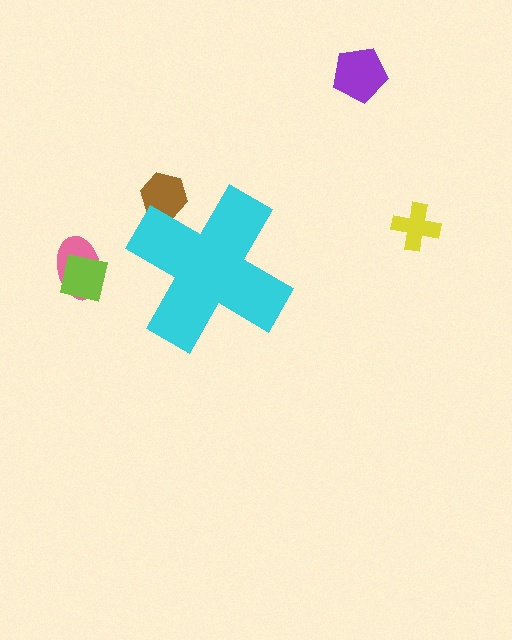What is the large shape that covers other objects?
A cyan cross.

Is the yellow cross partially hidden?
No, the yellow cross is fully visible.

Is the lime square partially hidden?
No, the lime square is fully visible.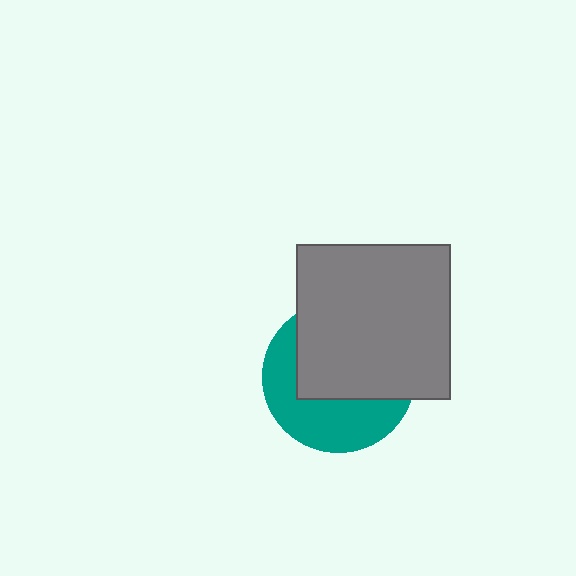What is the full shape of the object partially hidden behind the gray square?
The partially hidden object is a teal circle.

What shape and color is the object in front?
The object in front is a gray square.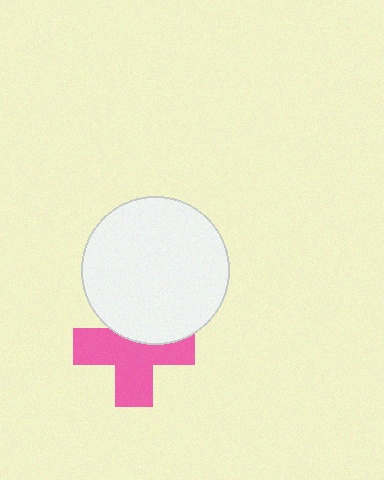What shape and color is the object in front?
The object in front is a white circle.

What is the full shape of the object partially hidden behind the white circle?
The partially hidden object is a pink cross.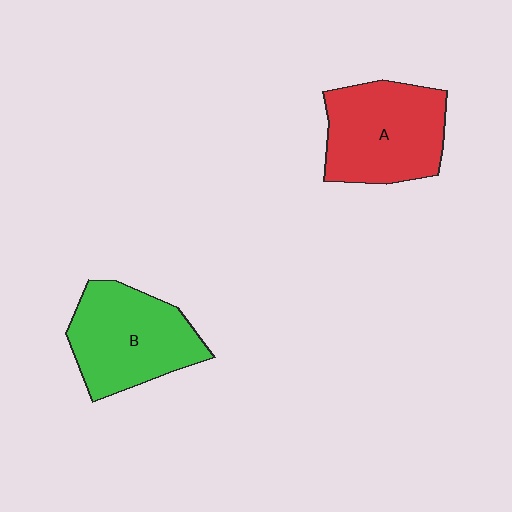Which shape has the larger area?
Shape A (red).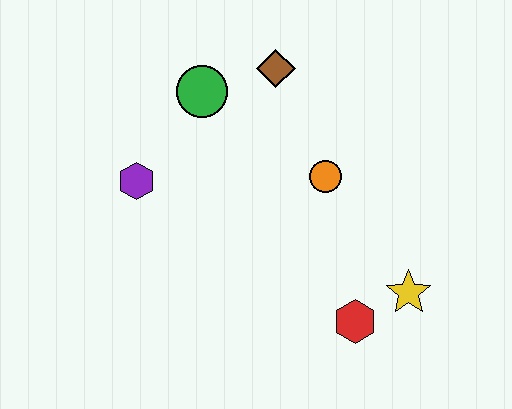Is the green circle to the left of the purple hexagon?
No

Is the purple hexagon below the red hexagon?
No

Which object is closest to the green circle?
The brown diamond is closest to the green circle.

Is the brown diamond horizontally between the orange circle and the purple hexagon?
Yes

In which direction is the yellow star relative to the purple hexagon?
The yellow star is to the right of the purple hexagon.